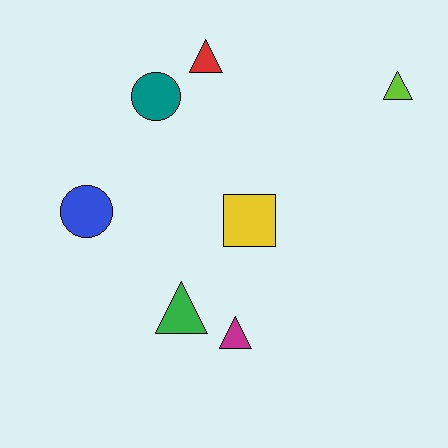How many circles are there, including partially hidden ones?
There are 2 circles.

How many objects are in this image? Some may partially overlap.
There are 7 objects.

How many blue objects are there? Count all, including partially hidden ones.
There is 1 blue object.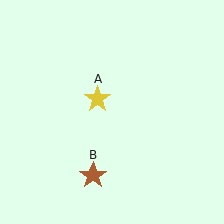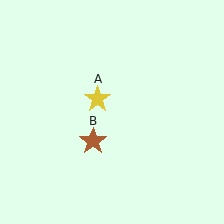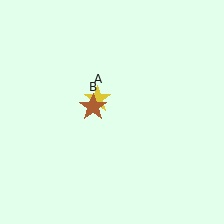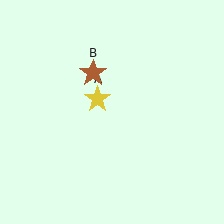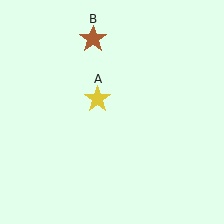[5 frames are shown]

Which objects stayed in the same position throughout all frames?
Yellow star (object A) remained stationary.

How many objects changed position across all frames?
1 object changed position: brown star (object B).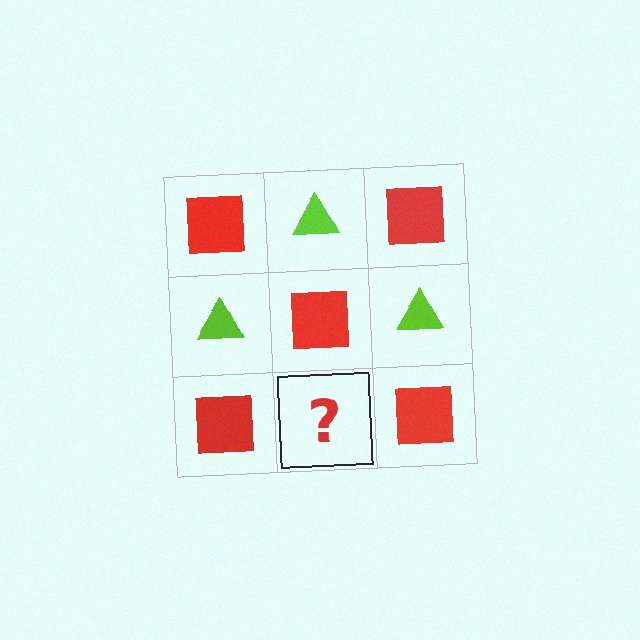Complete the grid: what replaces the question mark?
The question mark should be replaced with a lime triangle.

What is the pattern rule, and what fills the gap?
The rule is that it alternates red square and lime triangle in a checkerboard pattern. The gap should be filled with a lime triangle.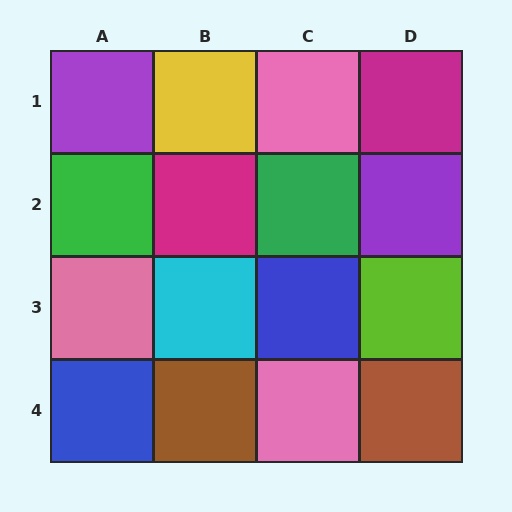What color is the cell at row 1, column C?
Pink.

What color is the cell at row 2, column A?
Green.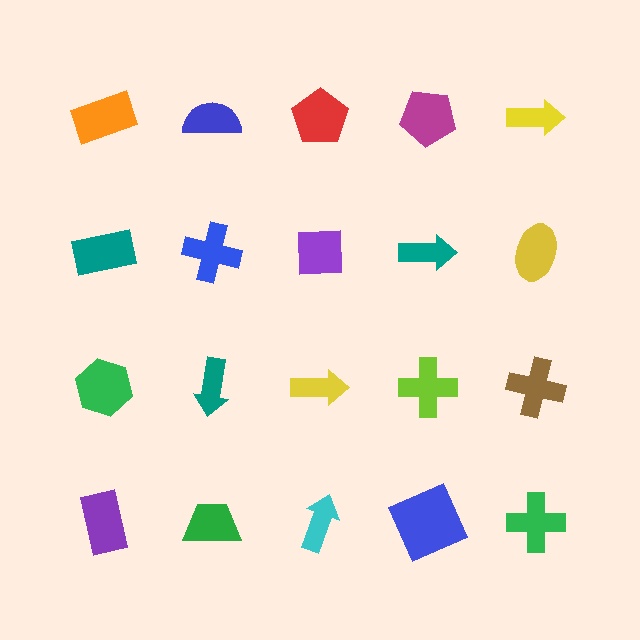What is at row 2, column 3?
A purple square.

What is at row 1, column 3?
A red pentagon.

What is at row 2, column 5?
A yellow ellipse.